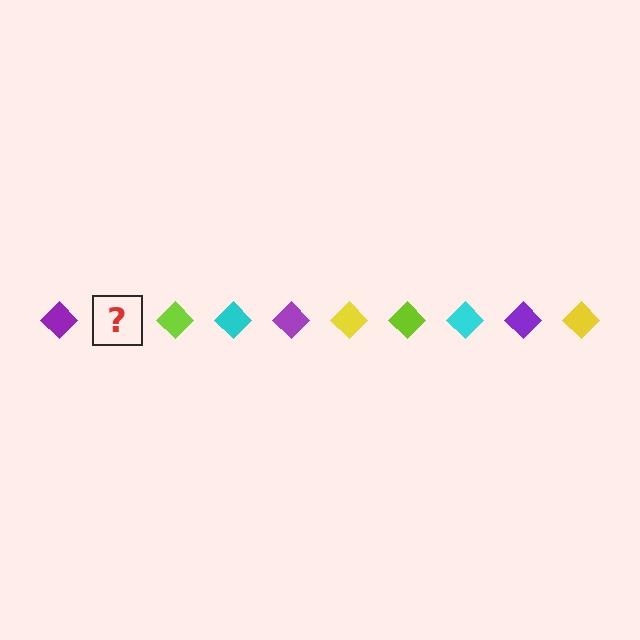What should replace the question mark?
The question mark should be replaced with a yellow diamond.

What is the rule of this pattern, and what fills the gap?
The rule is that the pattern cycles through purple, yellow, lime, cyan diamonds. The gap should be filled with a yellow diamond.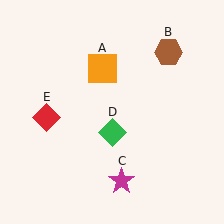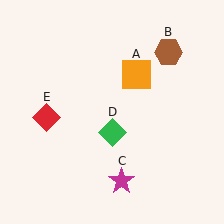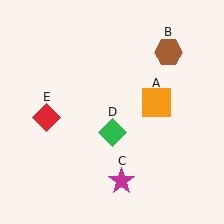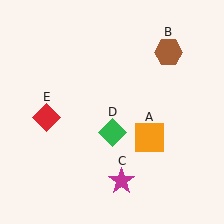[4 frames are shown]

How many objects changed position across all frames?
1 object changed position: orange square (object A).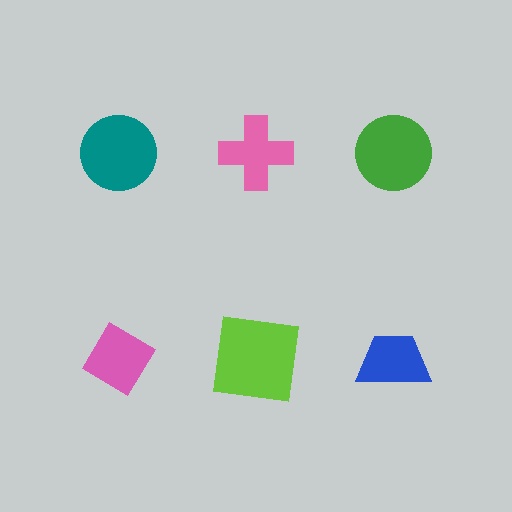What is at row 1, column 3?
A green circle.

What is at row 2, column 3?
A blue trapezoid.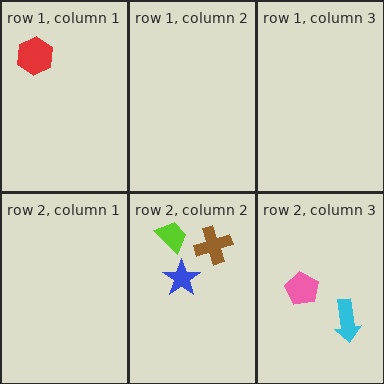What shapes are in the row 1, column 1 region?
The red hexagon.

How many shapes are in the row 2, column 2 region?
3.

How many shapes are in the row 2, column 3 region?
2.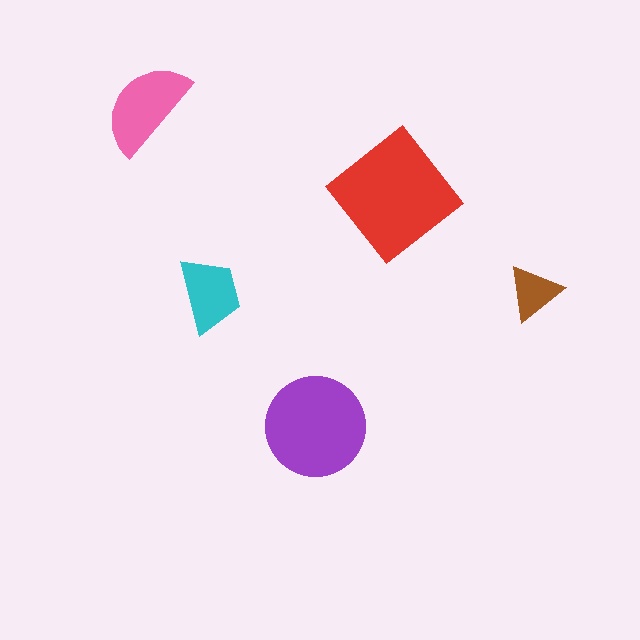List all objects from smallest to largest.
The brown triangle, the cyan trapezoid, the pink semicircle, the purple circle, the red diamond.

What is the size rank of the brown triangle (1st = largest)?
5th.